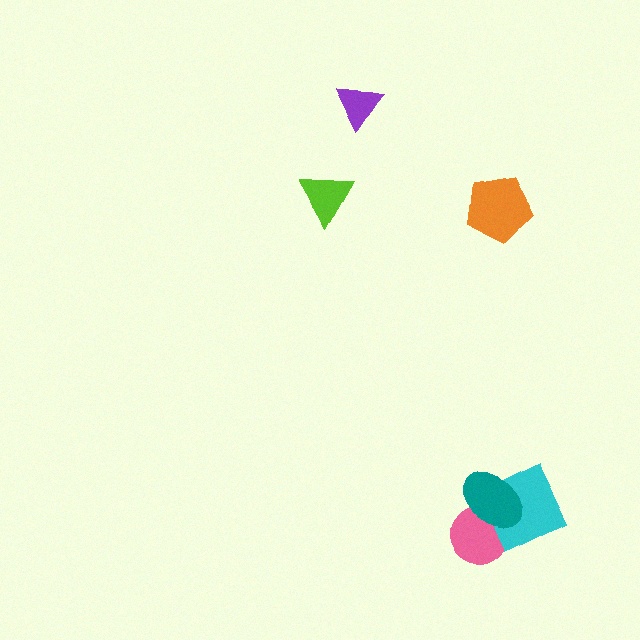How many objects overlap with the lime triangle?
0 objects overlap with the lime triangle.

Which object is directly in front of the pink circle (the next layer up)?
The cyan diamond is directly in front of the pink circle.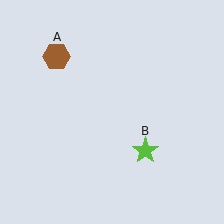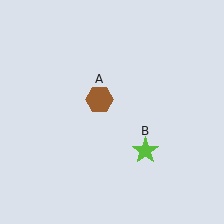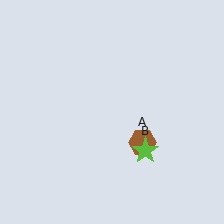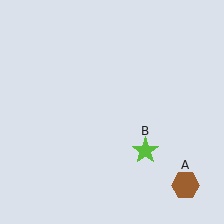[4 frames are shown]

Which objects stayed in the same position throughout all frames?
Lime star (object B) remained stationary.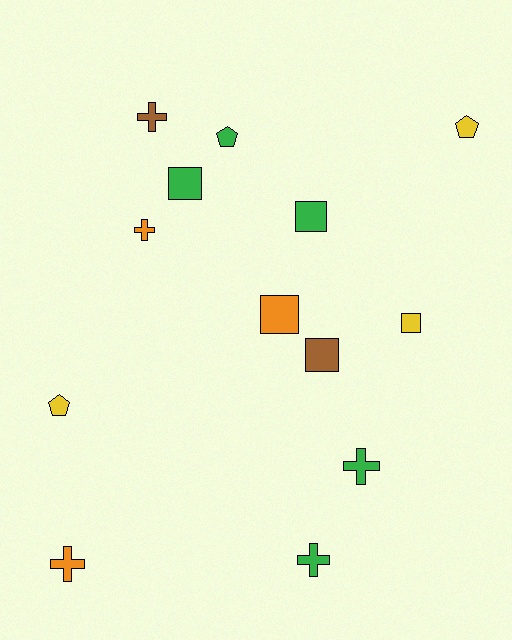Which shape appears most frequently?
Cross, with 5 objects.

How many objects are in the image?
There are 13 objects.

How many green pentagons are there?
There is 1 green pentagon.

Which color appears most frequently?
Green, with 5 objects.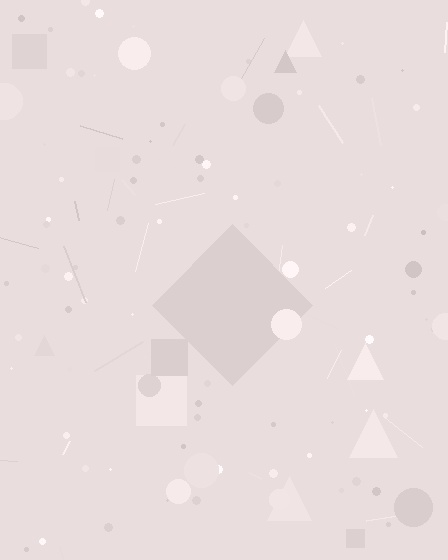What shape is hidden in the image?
A diamond is hidden in the image.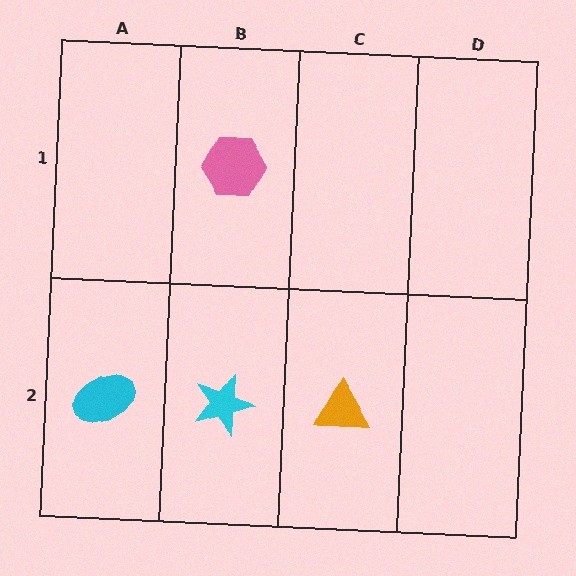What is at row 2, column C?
An orange triangle.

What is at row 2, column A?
A cyan ellipse.